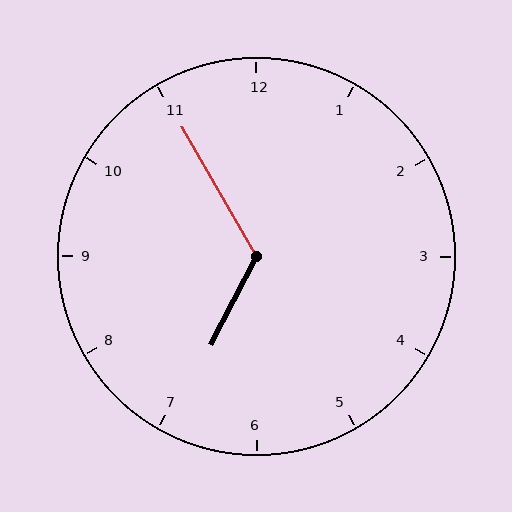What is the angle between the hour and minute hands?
Approximately 122 degrees.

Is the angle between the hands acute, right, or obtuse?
It is obtuse.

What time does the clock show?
6:55.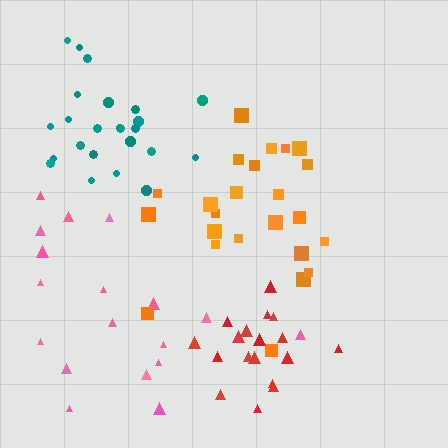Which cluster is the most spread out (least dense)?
Pink.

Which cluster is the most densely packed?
Teal.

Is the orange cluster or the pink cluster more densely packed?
Orange.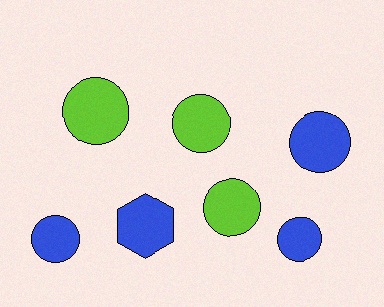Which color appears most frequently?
Blue, with 4 objects.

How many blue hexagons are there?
There is 1 blue hexagon.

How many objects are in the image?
There are 7 objects.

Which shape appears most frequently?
Circle, with 6 objects.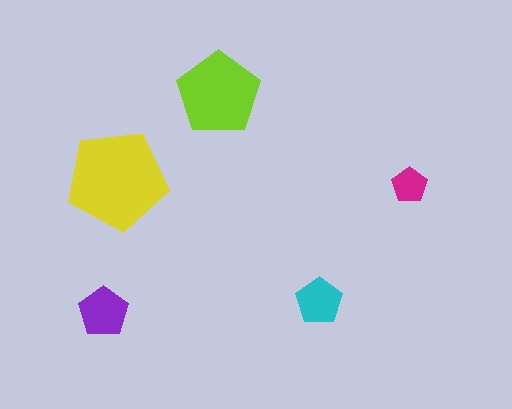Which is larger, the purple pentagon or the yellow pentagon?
The yellow one.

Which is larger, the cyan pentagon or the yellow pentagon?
The yellow one.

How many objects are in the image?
There are 5 objects in the image.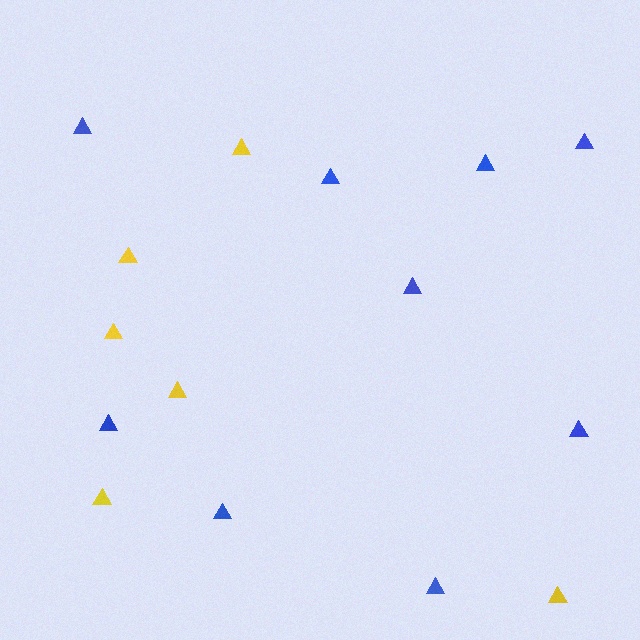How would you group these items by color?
There are 2 groups: one group of yellow triangles (6) and one group of blue triangles (9).